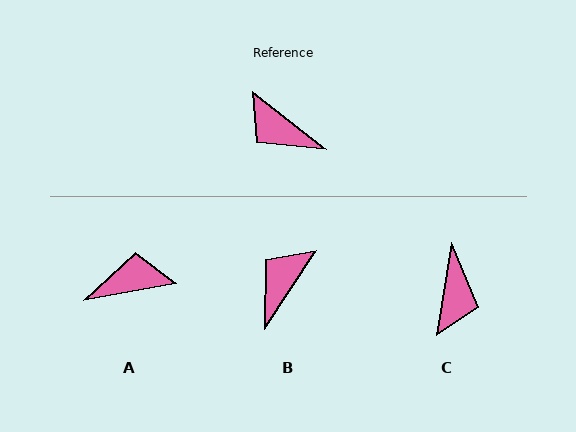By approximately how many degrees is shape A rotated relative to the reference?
Approximately 131 degrees clockwise.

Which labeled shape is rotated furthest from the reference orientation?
A, about 131 degrees away.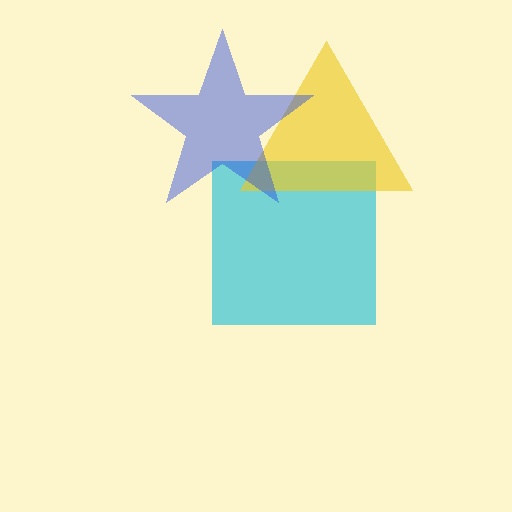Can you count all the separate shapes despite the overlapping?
Yes, there are 3 separate shapes.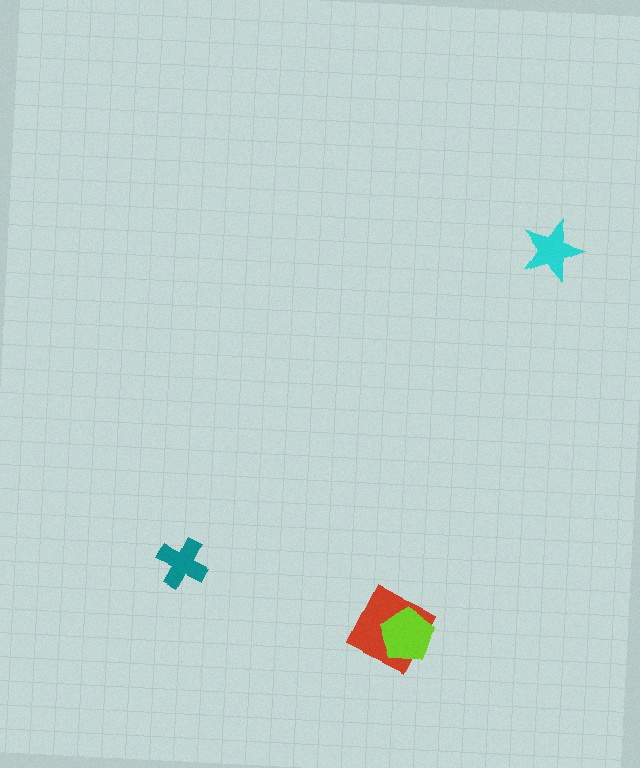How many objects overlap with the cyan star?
0 objects overlap with the cyan star.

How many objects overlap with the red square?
1 object overlaps with the red square.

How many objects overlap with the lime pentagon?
1 object overlaps with the lime pentagon.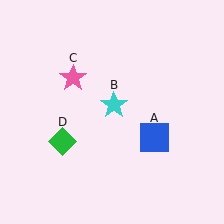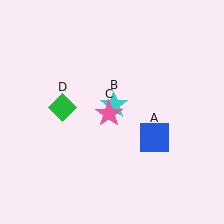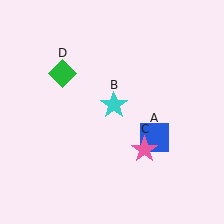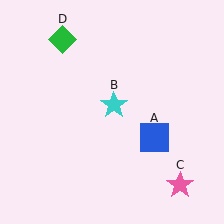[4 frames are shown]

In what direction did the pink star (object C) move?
The pink star (object C) moved down and to the right.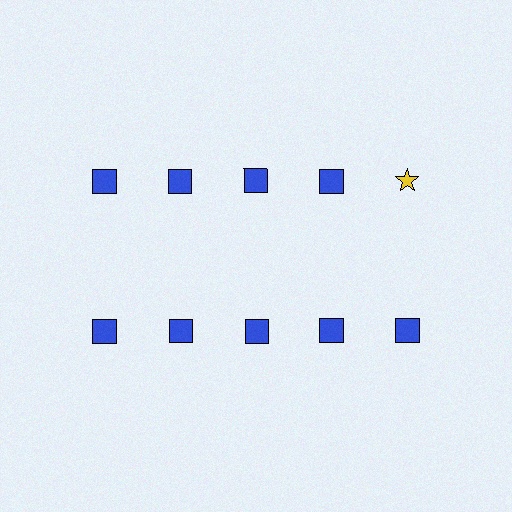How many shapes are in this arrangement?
There are 10 shapes arranged in a grid pattern.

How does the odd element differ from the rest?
It differs in both color (yellow instead of blue) and shape (star instead of square).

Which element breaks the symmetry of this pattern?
The yellow star in the top row, rightmost column breaks the symmetry. All other shapes are blue squares.